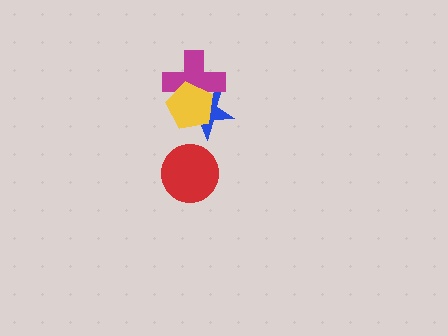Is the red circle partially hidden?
No, no other shape covers it.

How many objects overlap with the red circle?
0 objects overlap with the red circle.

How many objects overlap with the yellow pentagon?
2 objects overlap with the yellow pentagon.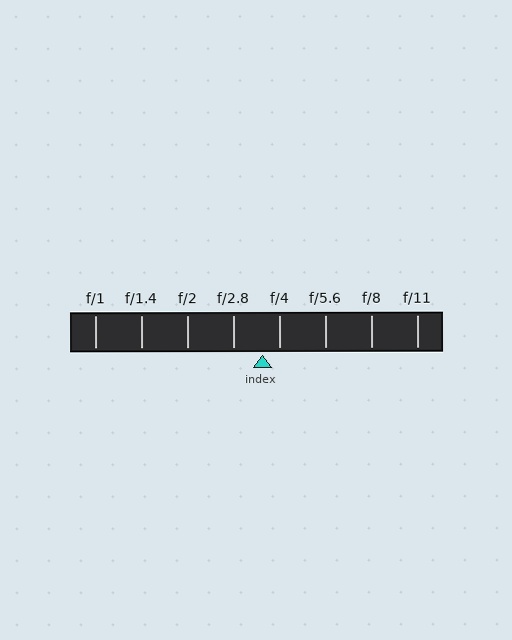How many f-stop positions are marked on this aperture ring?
There are 8 f-stop positions marked.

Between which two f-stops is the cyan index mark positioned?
The index mark is between f/2.8 and f/4.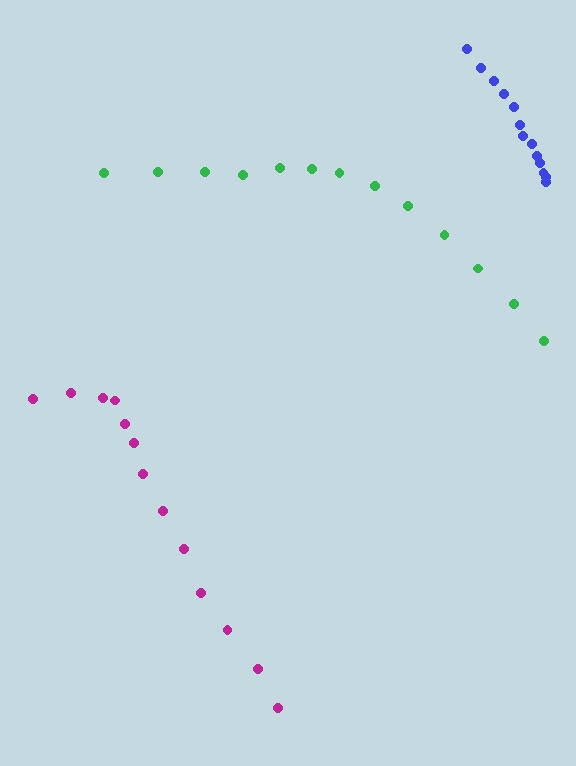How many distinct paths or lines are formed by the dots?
There are 3 distinct paths.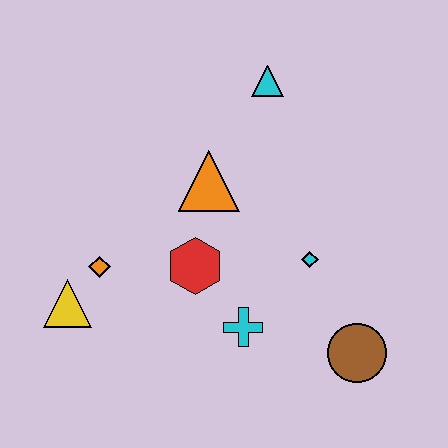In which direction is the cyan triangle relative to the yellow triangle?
The cyan triangle is above the yellow triangle.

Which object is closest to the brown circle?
The cyan diamond is closest to the brown circle.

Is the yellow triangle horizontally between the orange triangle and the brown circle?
No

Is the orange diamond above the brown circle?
Yes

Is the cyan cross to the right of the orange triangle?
Yes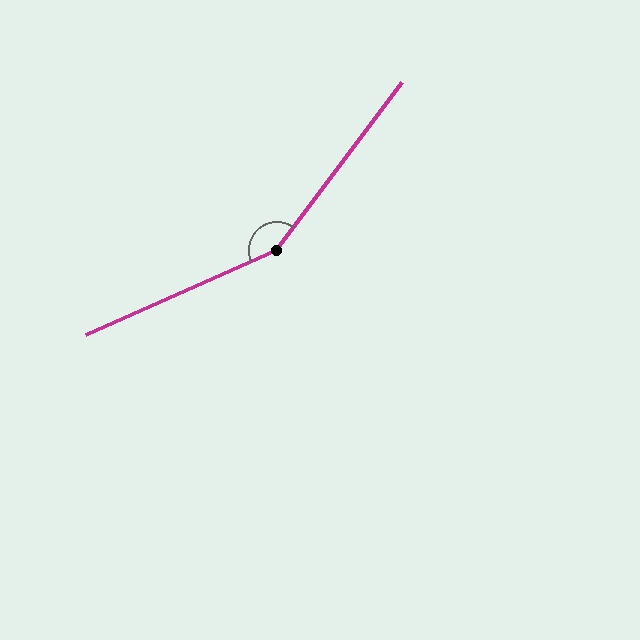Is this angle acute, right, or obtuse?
It is obtuse.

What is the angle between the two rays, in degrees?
Approximately 151 degrees.